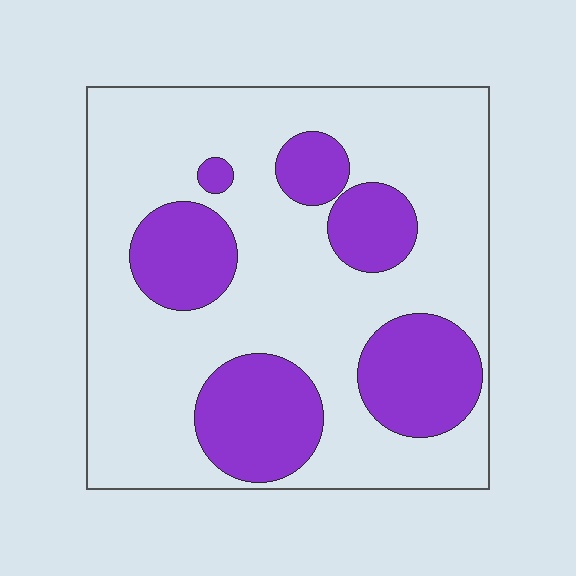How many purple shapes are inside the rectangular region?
6.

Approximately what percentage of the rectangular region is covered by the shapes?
Approximately 30%.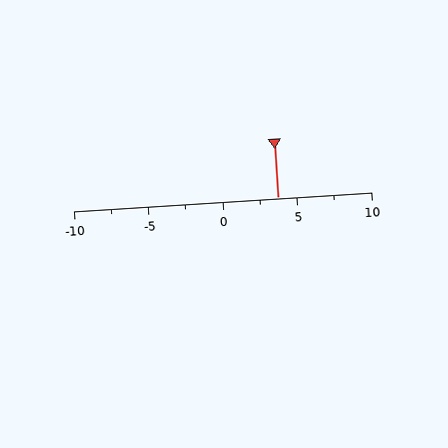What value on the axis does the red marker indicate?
The marker indicates approximately 3.8.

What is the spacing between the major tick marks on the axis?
The major ticks are spaced 5 apart.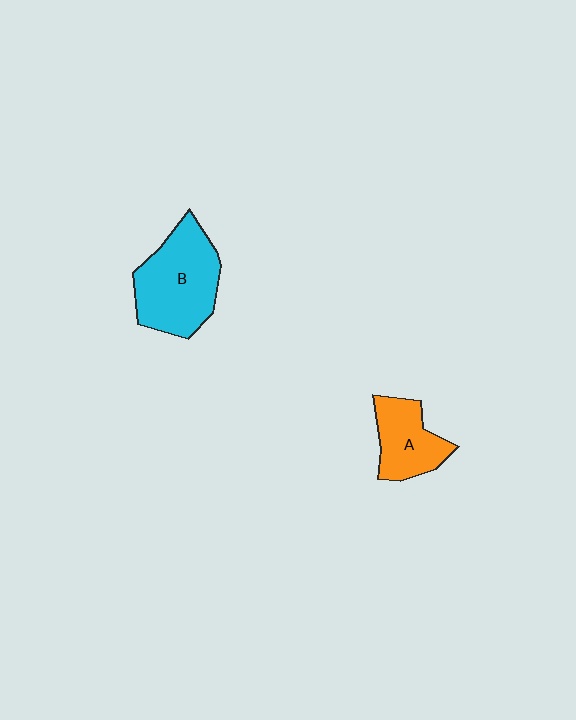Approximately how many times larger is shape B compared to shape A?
Approximately 1.6 times.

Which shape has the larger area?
Shape B (cyan).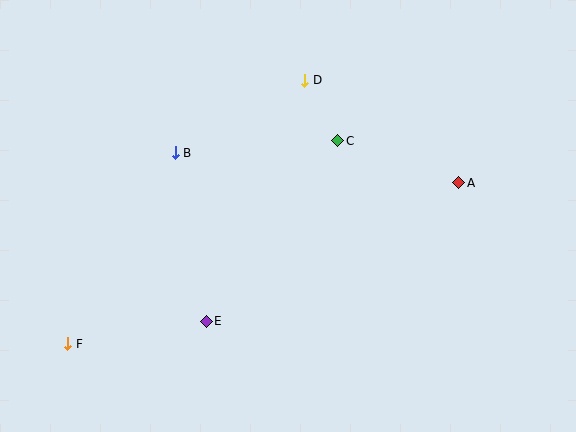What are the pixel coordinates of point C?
Point C is at (338, 141).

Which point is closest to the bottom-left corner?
Point F is closest to the bottom-left corner.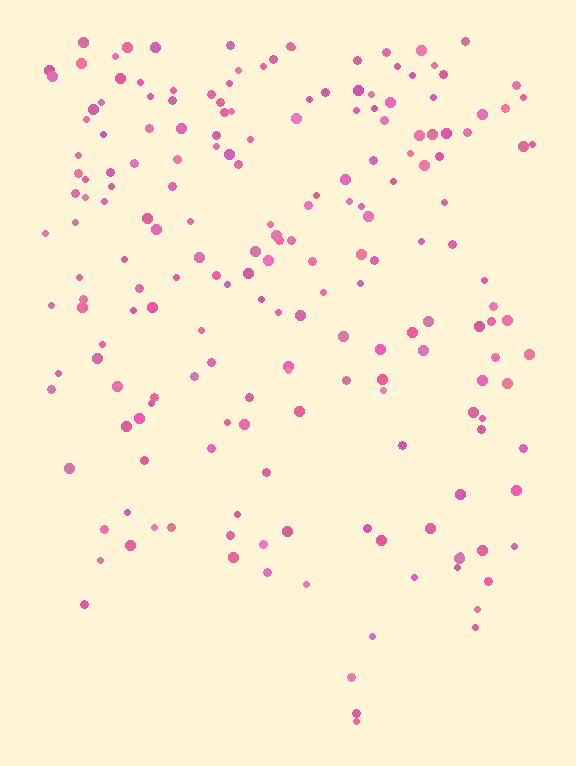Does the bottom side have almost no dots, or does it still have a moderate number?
Still a moderate number, just noticeably fewer than the top.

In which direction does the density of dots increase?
From bottom to top, with the top side densest.